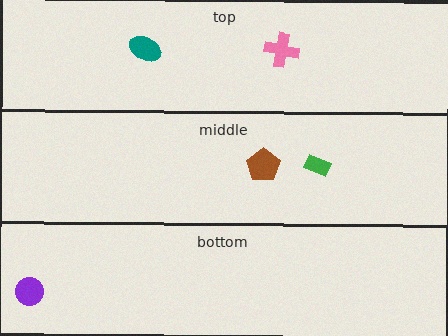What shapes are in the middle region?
The green rectangle, the brown pentagon.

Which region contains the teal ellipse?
The top region.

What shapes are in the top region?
The teal ellipse, the pink cross.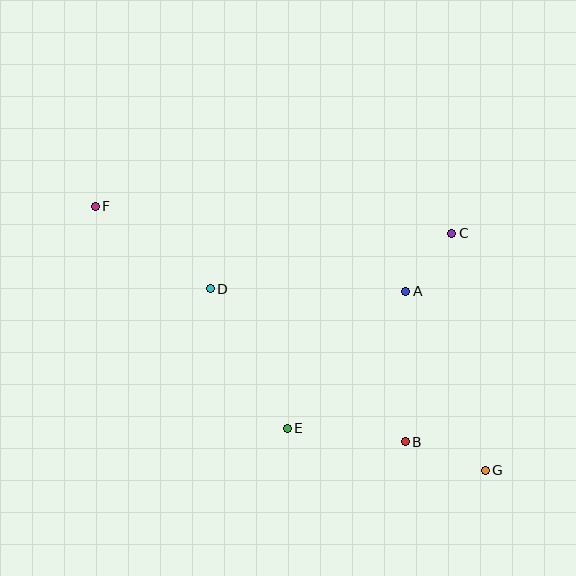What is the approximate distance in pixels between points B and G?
The distance between B and G is approximately 85 pixels.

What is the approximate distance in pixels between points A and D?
The distance between A and D is approximately 196 pixels.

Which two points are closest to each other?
Points A and C are closest to each other.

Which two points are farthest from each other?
Points F and G are farthest from each other.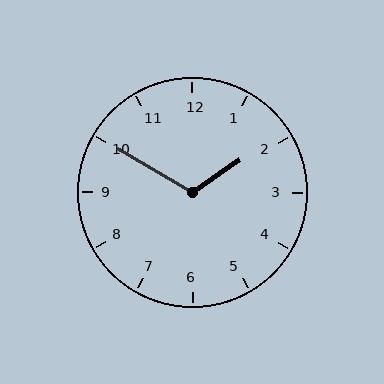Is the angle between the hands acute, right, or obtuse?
It is obtuse.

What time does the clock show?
1:50.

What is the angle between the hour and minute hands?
Approximately 115 degrees.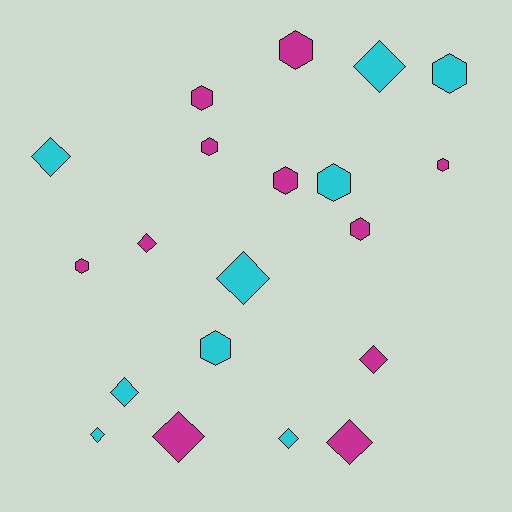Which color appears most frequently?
Magenta, with 11 objects.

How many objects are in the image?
There are 20 objects.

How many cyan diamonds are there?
There are 6 cyan diamonds.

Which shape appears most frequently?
Hexagon, with 10 objects.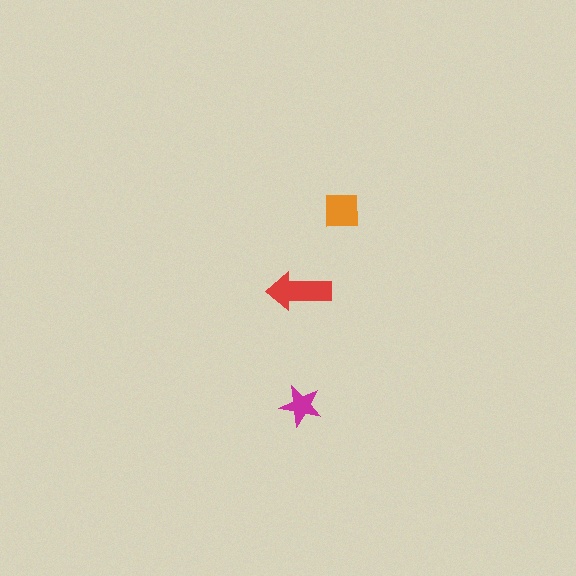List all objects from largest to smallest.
The red arrow, the orange square, the magenta star.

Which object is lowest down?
The magenta star is bottommost.